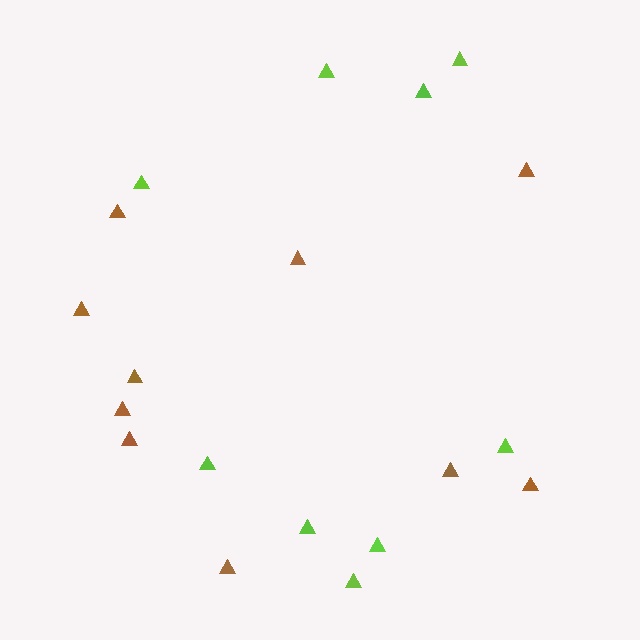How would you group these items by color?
There are 2 groups: one group of brown triangles (10) and one group of lime triangles (9).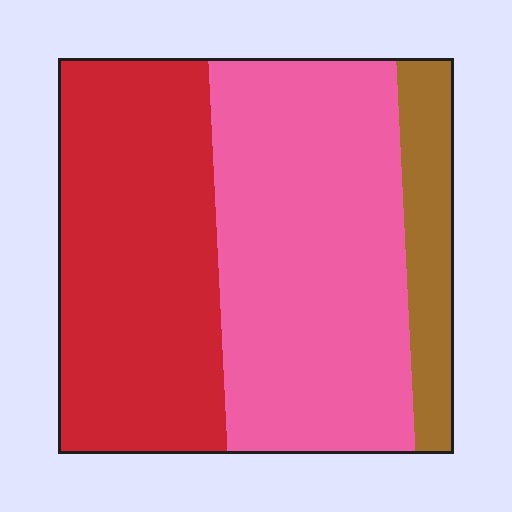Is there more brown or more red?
Red.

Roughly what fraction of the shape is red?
Red takes up between a quarter and a half of the shape.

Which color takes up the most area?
Pink, at roughly 45%.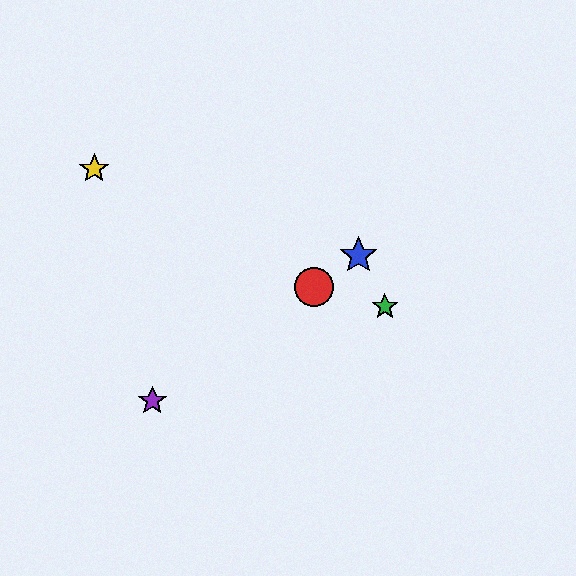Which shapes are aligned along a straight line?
The red circle, the blue star, the purple star are aligned along a straight line.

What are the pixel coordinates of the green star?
The green star is at (385, 307).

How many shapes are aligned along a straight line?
3 shapes (the red circle, the blue star, the purple star) are aligned along a straight line.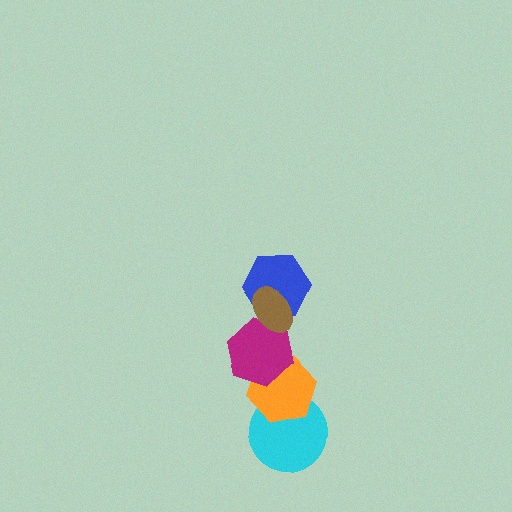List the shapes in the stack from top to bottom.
From top to bottom: the brown ellipse, the blue hexagon, the magenta hexagon, the orange hexagon, the cyan circle.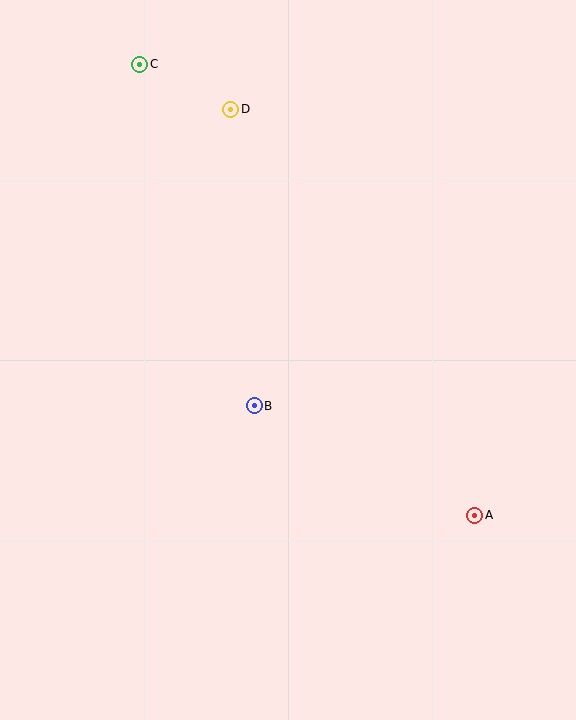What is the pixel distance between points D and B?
The distance between D and B is 298 pixels.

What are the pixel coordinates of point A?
Point A is at (475, 515).